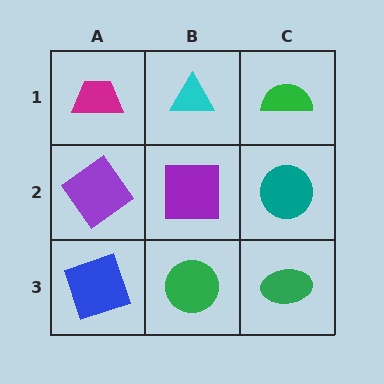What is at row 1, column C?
A green semicircle.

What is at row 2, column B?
A purple square.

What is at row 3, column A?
A blue square.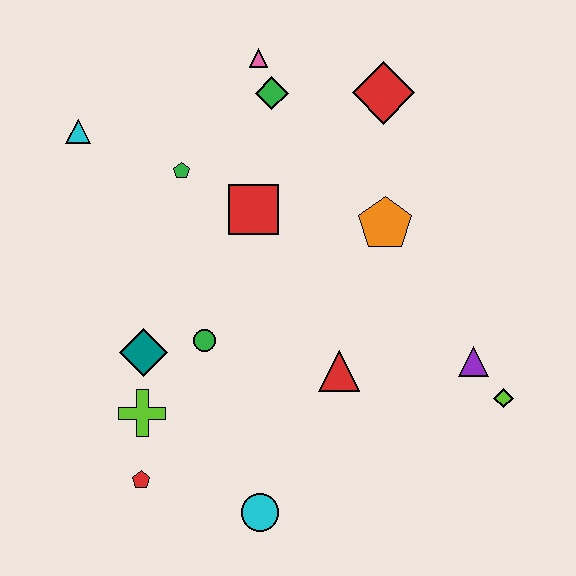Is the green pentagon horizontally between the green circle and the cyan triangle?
Yes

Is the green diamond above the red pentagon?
Yes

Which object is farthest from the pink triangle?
The cyan circle is farthest from the pink triangle.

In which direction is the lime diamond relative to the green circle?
The lime diamond is to the right of the green circle.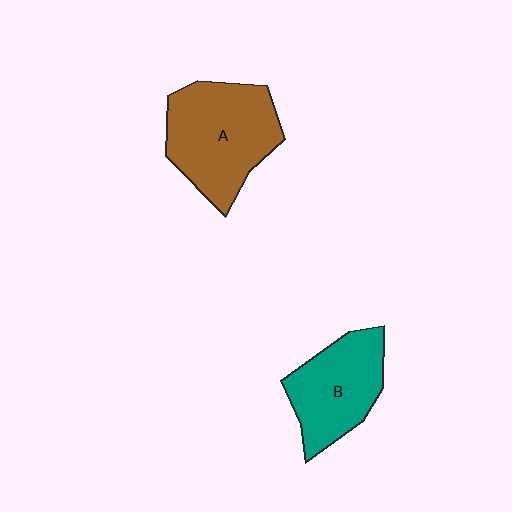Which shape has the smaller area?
Shape B (teal).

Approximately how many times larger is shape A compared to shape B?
Approximately 1.3 times.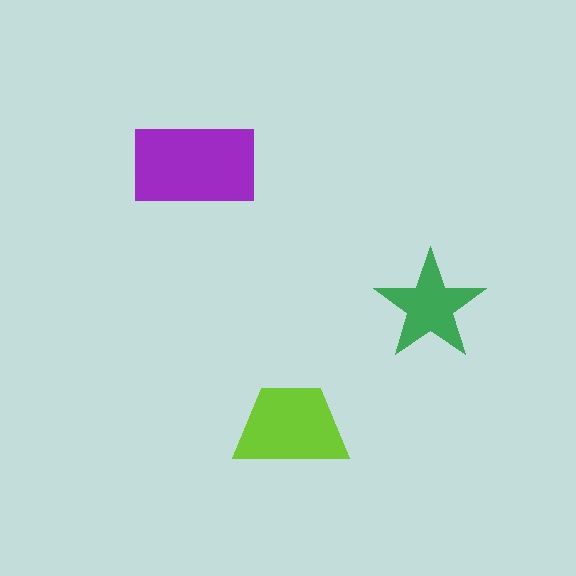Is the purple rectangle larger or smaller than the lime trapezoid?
Larger.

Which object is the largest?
The purple rectangle.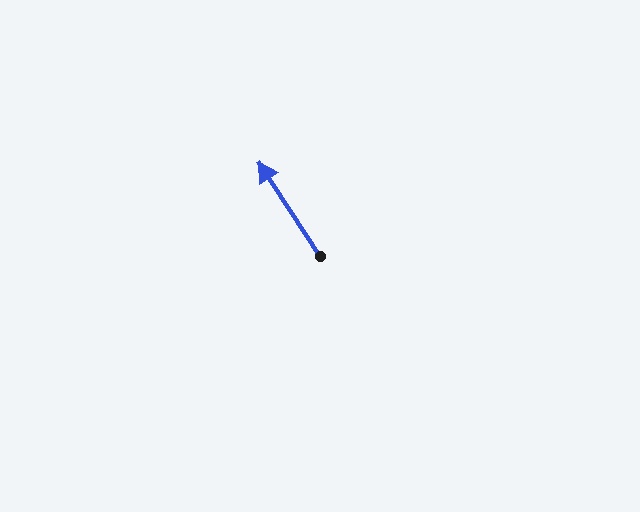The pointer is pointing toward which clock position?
Roughly 11 o'clock.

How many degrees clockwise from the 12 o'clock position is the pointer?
Approximately 327 degrees.